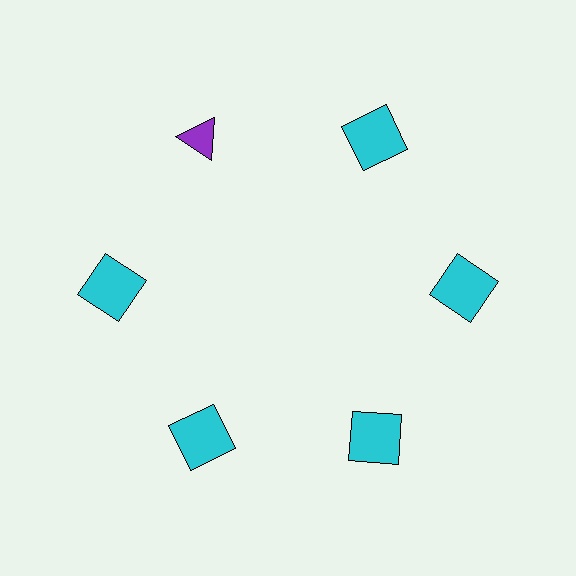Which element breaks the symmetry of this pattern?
The purple triangle at roughly the 11 o'clock position breaks the symmetry. All other shapes are cyan squares.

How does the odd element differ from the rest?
It differs in both color (purple instead of cyan) and shape (triangle instead of square).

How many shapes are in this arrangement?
There are 6 shapes arranged in a ring pattern.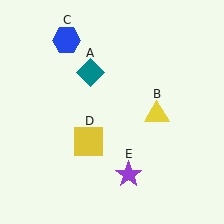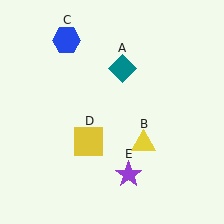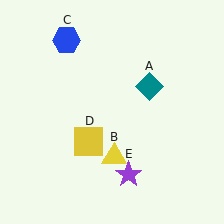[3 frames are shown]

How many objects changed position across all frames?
2 objects changed position: teal diamond (object A), yellow triangle (object B).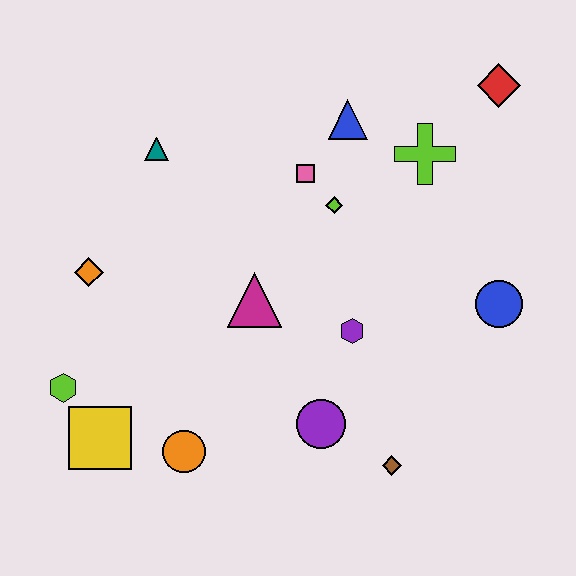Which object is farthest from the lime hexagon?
The red diamond is farthest from the lime hexagon.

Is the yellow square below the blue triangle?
Yes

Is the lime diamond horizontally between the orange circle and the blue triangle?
Yes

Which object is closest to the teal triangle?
The orange diamond is closest to the teal triangle.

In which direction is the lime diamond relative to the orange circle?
The lime diamond is above the orange circle.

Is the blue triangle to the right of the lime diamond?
Yes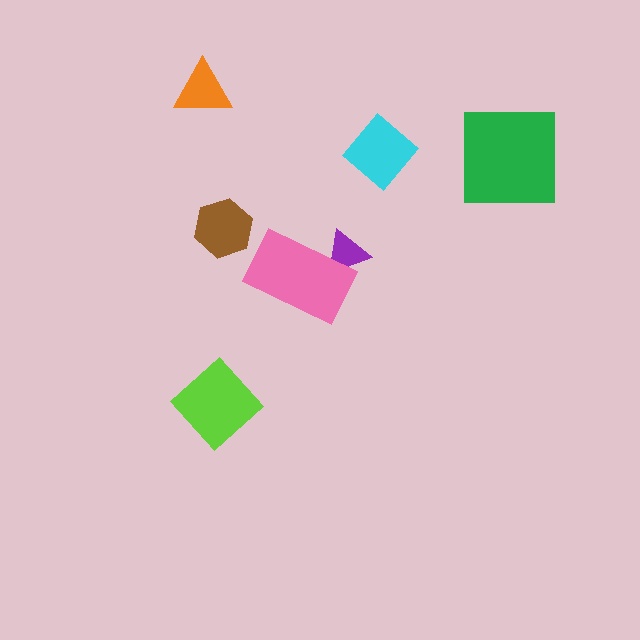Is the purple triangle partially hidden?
Yes, it is partially covered by another shape.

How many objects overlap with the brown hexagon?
0 objects overlap with the brown hexagon.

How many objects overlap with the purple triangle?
1 object overlaps with the purple triangle.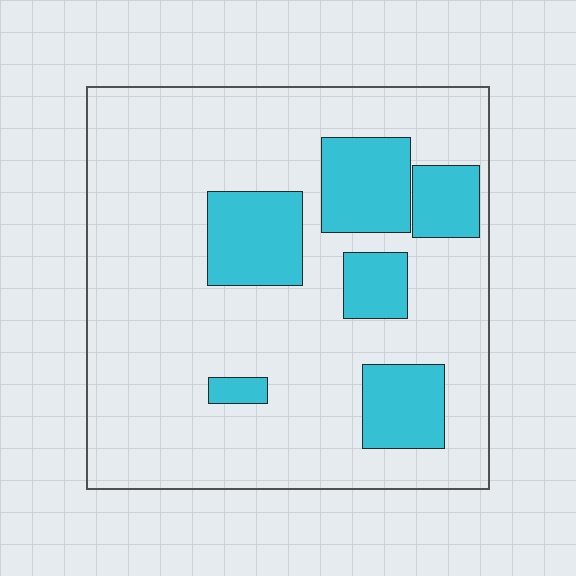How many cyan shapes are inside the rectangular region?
6.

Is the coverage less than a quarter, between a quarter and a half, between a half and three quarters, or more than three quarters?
Less than a quarter.